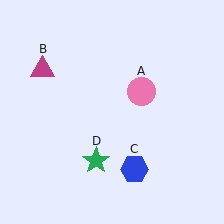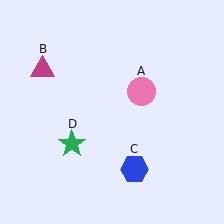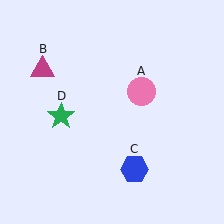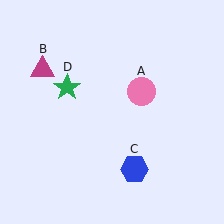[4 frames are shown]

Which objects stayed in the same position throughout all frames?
Pink circle (object A) and magenta triangle (object B) and blue hexagon (object C) remained stationary.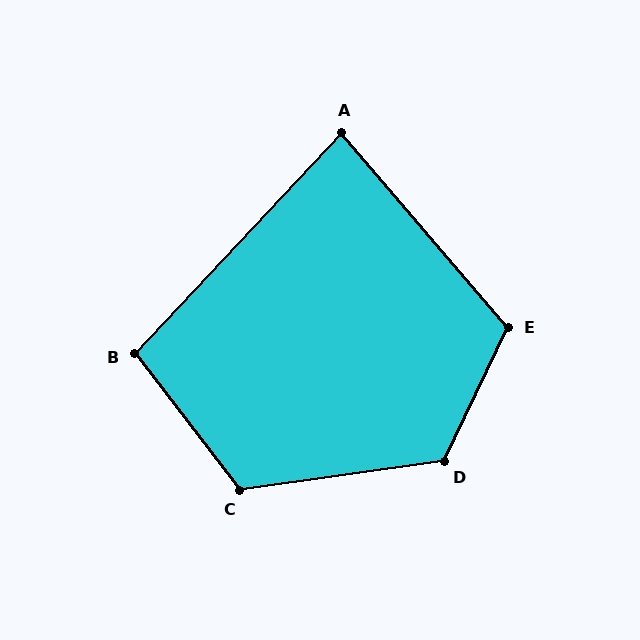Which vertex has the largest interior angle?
D, at approximately 124 degrees.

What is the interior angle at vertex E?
Approximately 114 degrees (obtuse).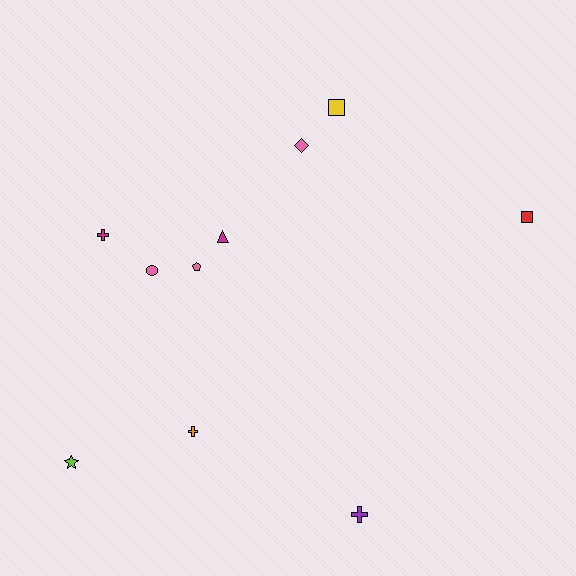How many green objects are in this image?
There are no green objects.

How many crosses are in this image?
There are 3 crosses.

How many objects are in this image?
There are 10 objects.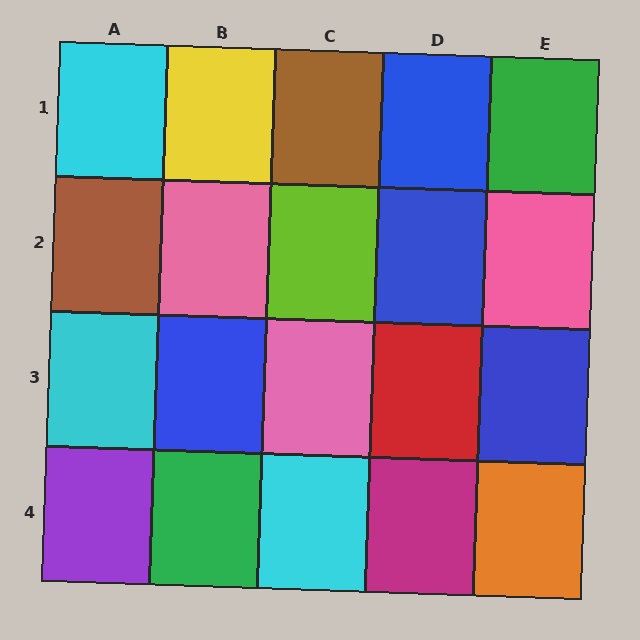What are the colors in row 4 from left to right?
Purple, green, cyan, magenta, orange.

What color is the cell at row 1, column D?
Blue.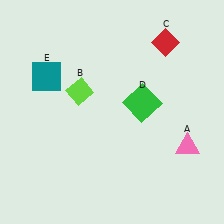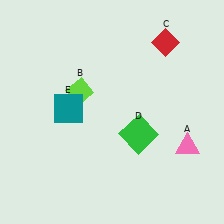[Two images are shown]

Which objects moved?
The objects that moved are: the green square (D), the teal square (E).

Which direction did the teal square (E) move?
The teal square (E) moved down.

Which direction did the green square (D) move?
The green square (D) moved down.